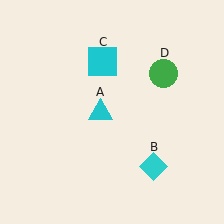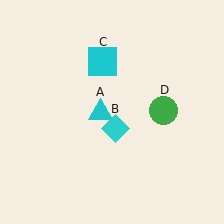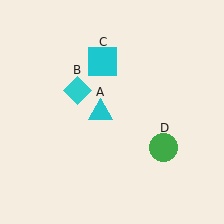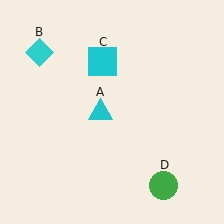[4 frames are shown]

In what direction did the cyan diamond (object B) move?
The cyan diamond (object B) moved up and to the left.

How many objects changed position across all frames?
2 objects changed position: cyan diamond (object B), green circle (object D).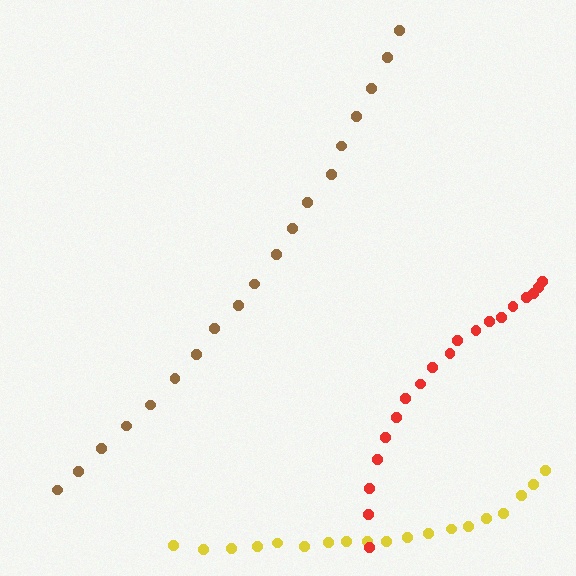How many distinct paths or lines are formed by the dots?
There are 3 distinct paths.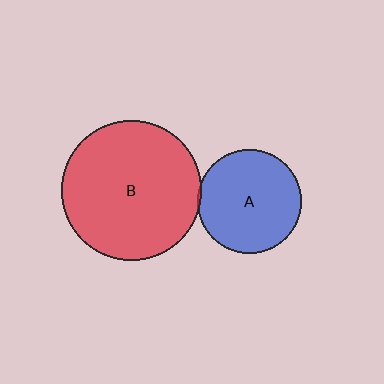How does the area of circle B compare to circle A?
Approximately 1.8 times.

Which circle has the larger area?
Circle B (red).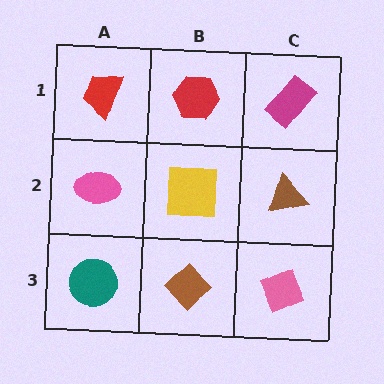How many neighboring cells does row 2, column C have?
3.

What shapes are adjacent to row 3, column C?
A brown triangle (row 2, column C), a brown diamond (row 3, column B).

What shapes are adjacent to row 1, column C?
A brown triangle (row 2, column C), a red hexagon (row 1, column B).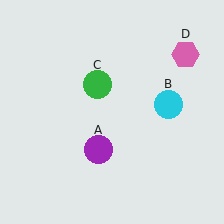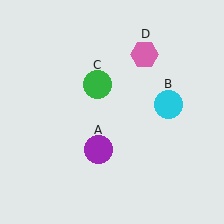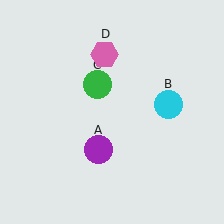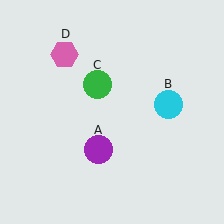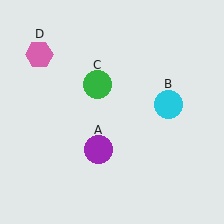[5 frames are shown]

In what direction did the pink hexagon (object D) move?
The pink hexagon (object D) moved left.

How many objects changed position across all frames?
1 object changed position: pink hexagon (object D).